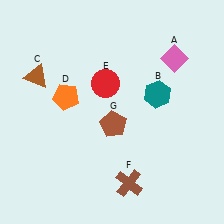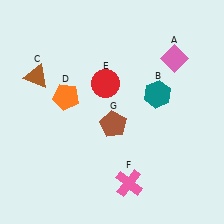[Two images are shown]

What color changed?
The cross (F) changed from brown in Image 1 to pink in Image 2.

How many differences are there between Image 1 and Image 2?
There is 1 difference between the two images.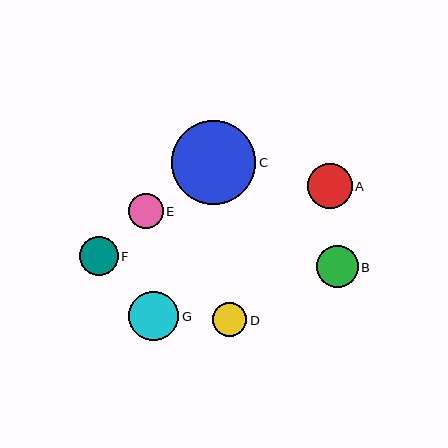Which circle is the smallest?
Circle D is the smallest with a size of approximately 35 pixels.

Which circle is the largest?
Circle C is the largest with a size of approximately 85 pixels.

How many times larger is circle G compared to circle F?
Circle G is approximately 1.3 times the size of circle F.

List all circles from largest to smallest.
From largest to smallest: C, G, A, B, F, E, D.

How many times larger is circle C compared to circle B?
Circle C is approximately 2.0 times the size of circle B.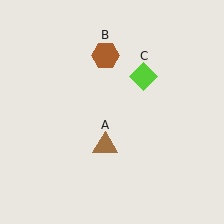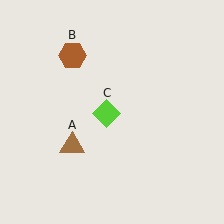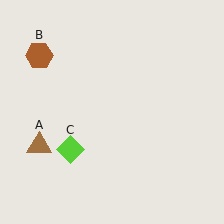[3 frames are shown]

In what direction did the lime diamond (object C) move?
The lime diamond (object C) moved down and to the left.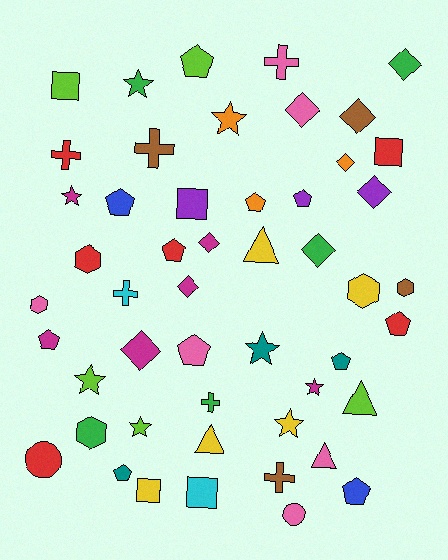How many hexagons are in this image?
There are 5 hexagons.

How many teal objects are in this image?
There are 3 teal objects.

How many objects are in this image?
There are 50 objects.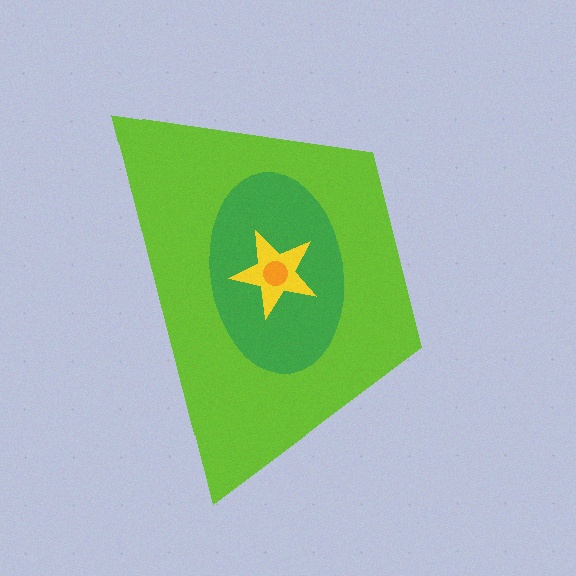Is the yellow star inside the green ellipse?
Yes.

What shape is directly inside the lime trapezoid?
The green ellipse.